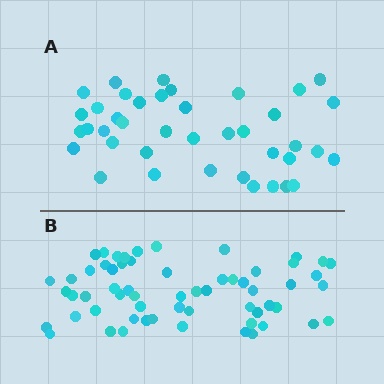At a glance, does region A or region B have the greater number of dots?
Region B (the bottom region) has more dots.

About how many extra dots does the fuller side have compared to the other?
Region B has approximately 20 more dots than region A.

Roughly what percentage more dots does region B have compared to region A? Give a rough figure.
About 50% more.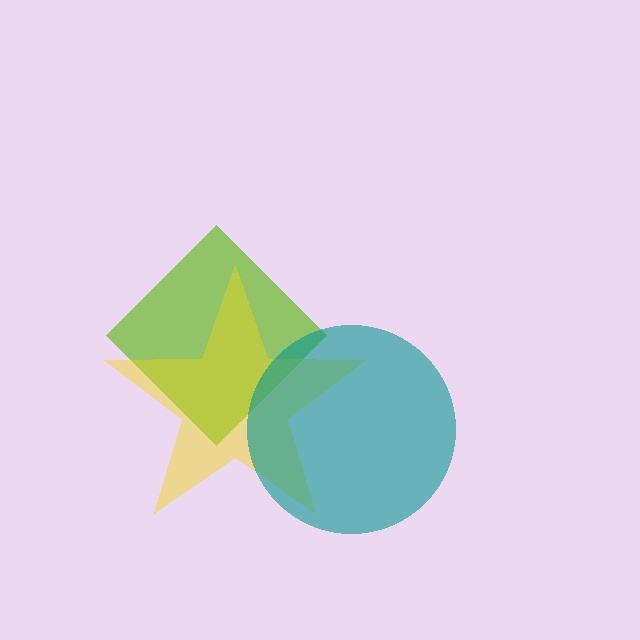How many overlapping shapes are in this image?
There are 3 overlapping shapes in the image.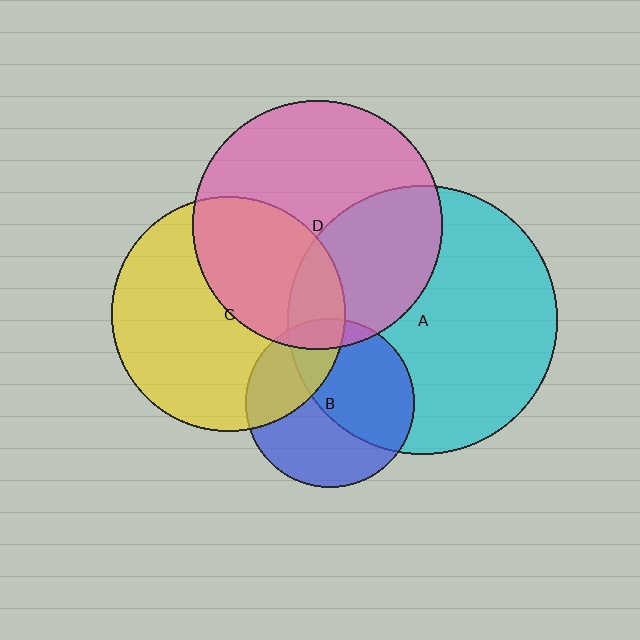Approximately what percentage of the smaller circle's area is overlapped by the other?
Approximately 15%.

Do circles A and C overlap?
Yes.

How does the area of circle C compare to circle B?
Approximately 1.9 times.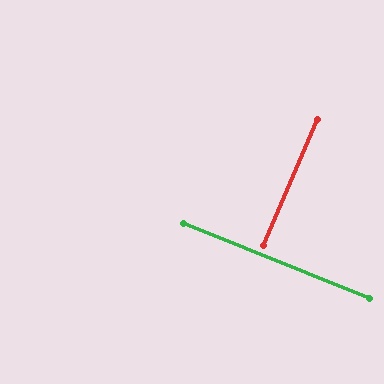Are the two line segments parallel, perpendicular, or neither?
Perpendicular — they meet at approximately 89°.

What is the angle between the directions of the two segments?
Approximately 89 degrees.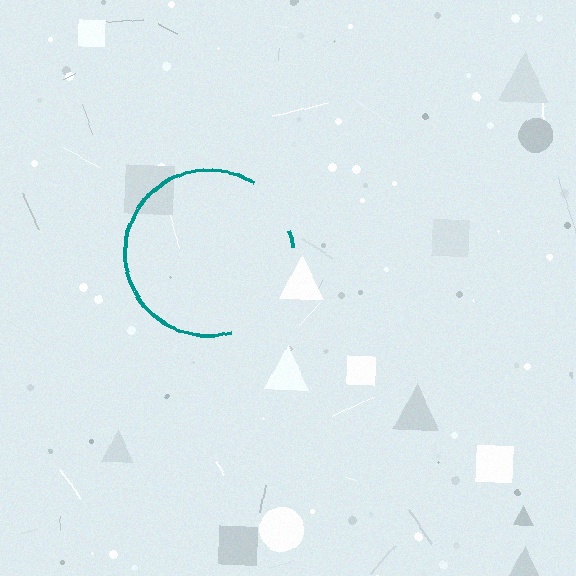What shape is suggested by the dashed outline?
The dashed outline suggests a circle.